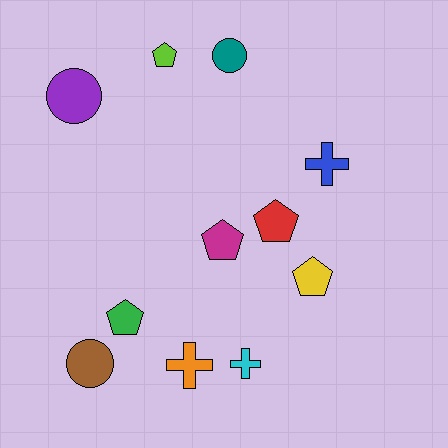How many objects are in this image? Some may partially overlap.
There are 11 objects.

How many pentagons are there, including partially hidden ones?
There are 5 pentagons.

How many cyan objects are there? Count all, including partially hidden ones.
There is 1 cyan object.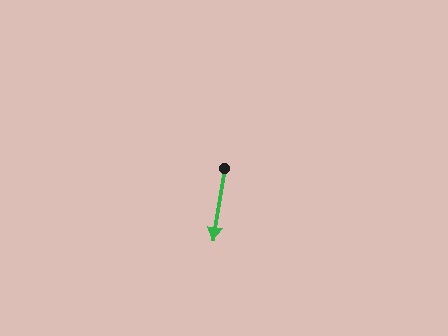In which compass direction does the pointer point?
South.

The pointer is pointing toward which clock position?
Roughly 6 o'clock.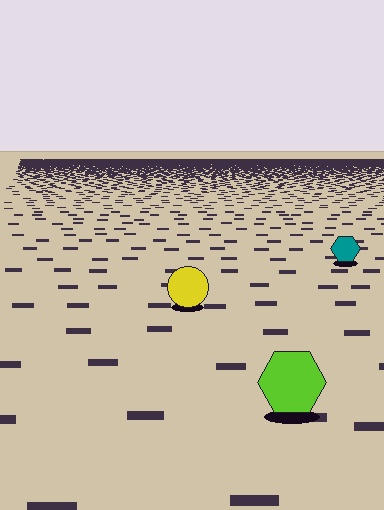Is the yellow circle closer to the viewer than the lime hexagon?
No. The lime hexagon is closer — you can tell from the texture gradient: the ground texture is coarser near it.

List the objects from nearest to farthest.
From nearest to farthest: the lime hexagon, the yellow circle, the teal hexagon.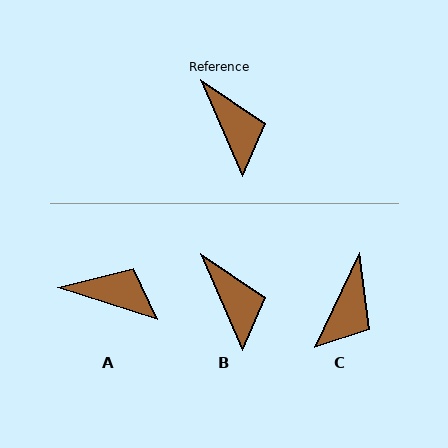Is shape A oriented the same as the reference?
No, it is off by about 49 degrees.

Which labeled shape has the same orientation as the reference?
B.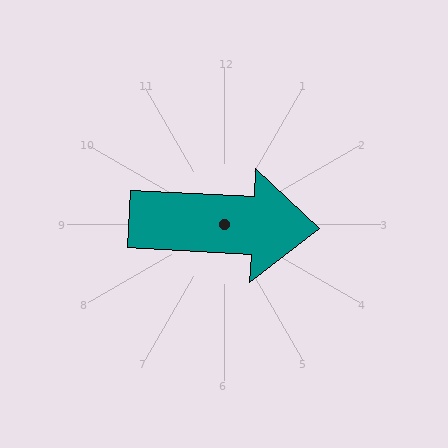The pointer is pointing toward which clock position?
Roughly 3 o'clock.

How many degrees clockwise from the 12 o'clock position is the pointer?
Approximately 93 degrees.